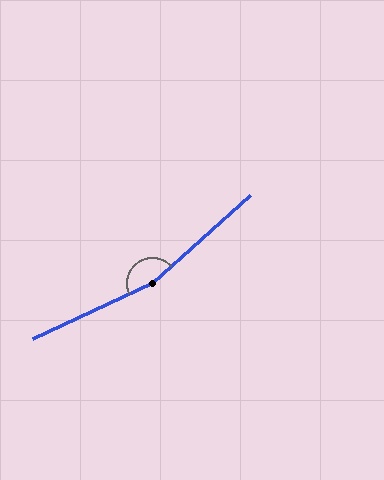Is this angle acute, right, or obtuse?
It is obtuse.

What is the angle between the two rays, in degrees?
Approximately 163 degrees.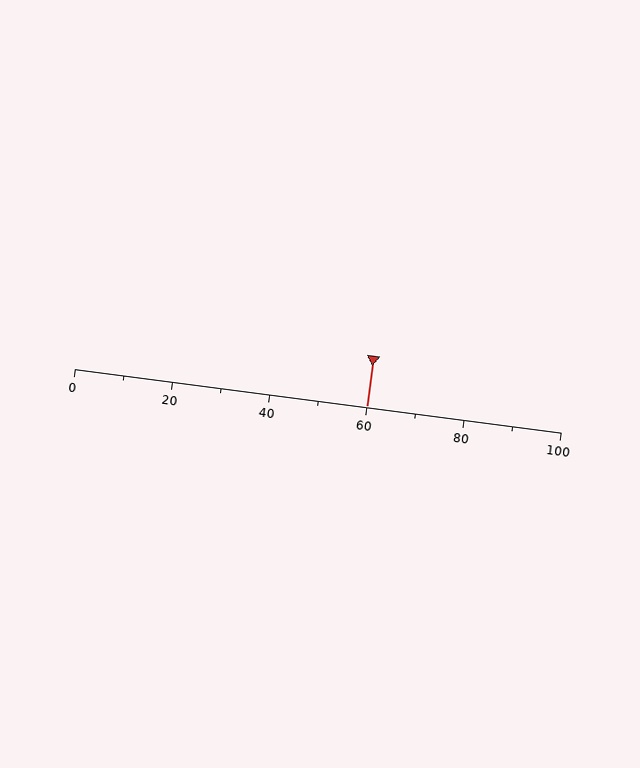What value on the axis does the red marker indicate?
The marker indicates approximately 60.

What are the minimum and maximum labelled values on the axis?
The axis runs from 0 to 100.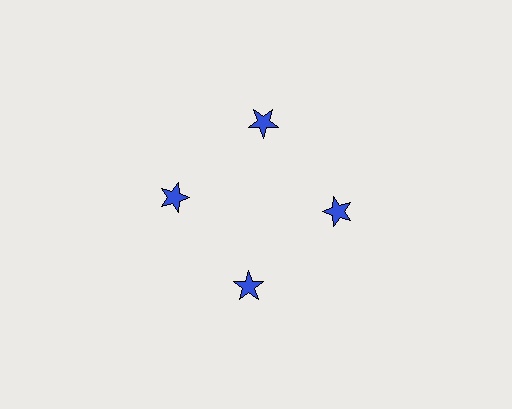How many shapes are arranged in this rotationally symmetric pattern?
There are 4 shapes, arranged in 4 groups of 1.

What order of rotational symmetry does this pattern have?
This pattern has 4-fold rotational symmetry.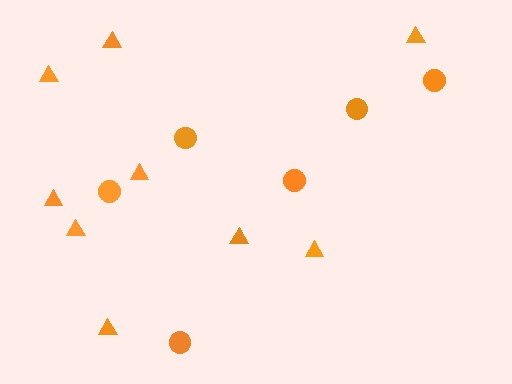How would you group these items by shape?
There are 2 groups: one group of circles (6) and one group of triangles (9).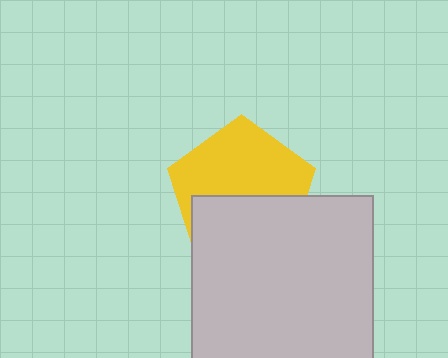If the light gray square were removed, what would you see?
You would see the complete yellow pentagon.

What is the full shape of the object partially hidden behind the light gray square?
The partially hidden object is a yellow pentagon.